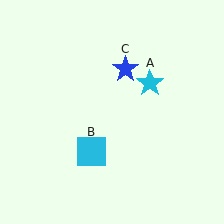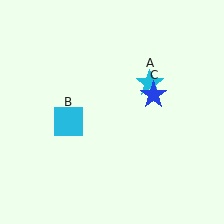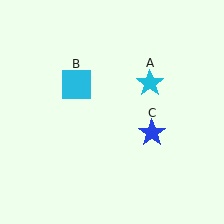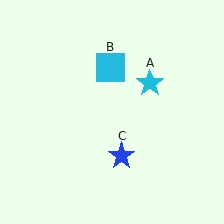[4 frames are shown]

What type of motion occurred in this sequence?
The cyan square (object B), blue star (object C) rotated clockwise around the center of the scene.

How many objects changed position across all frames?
2 objects changed position: cyan square (object B), blue star (object C).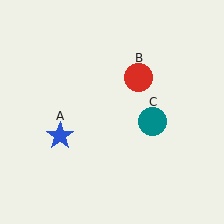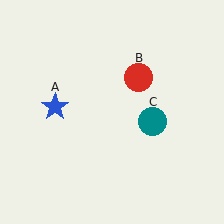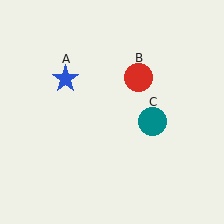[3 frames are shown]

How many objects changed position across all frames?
1 object changed position: blue star (object A).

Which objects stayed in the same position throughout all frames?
Red circle (object B) and teal circle (object C) remained stationary.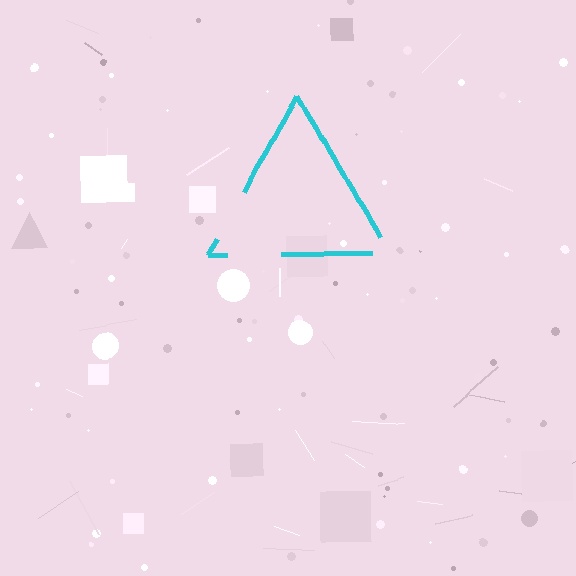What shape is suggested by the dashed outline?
The dashed outline suggests a triangle.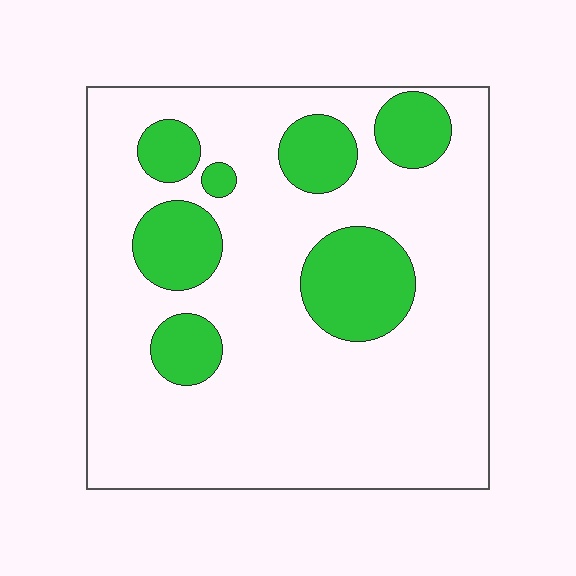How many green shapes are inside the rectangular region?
7.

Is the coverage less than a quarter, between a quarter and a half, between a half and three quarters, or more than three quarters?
Less than a quarter.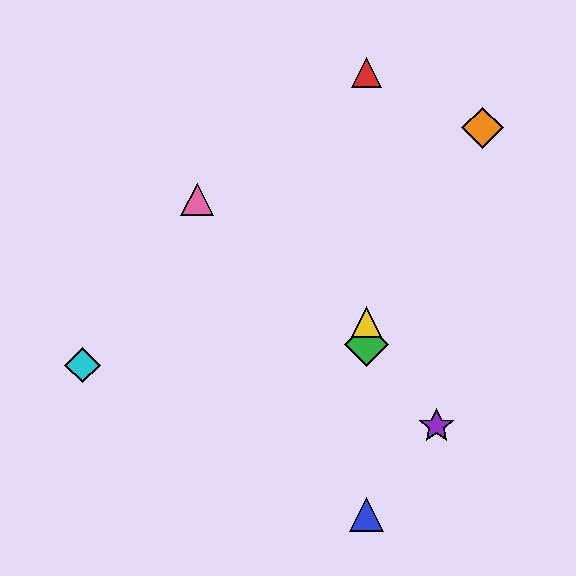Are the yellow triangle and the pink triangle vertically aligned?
No, the yellow triangle is at x≈366 and the pink triangle is at x≈197.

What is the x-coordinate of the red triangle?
The red triangle is at x≈366.